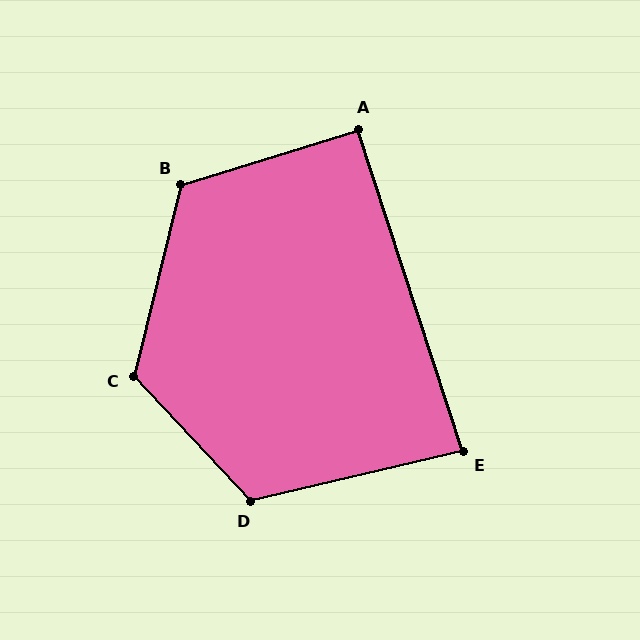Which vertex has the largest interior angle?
C, at approximately 123 degrees.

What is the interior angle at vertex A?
Approximately 91 degrees (approximately right).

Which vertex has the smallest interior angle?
E, at approximately 85 degrees.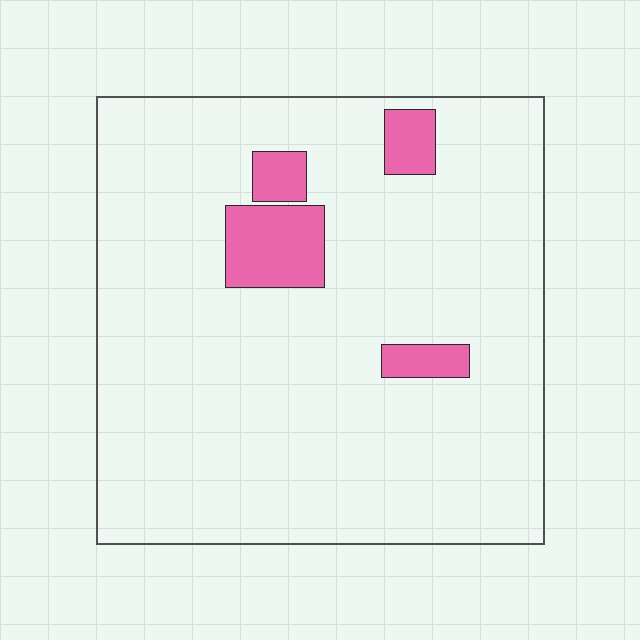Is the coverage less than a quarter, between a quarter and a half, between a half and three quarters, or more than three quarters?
Less than a quarter.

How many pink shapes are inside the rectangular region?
4.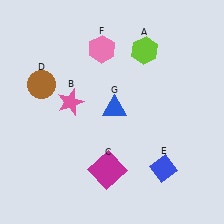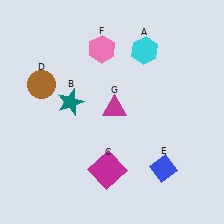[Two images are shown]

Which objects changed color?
A changed from lime to cyan. B changed from pink to teal. G changed from blue to magenta.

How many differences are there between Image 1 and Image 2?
There are 3 differences between the two images.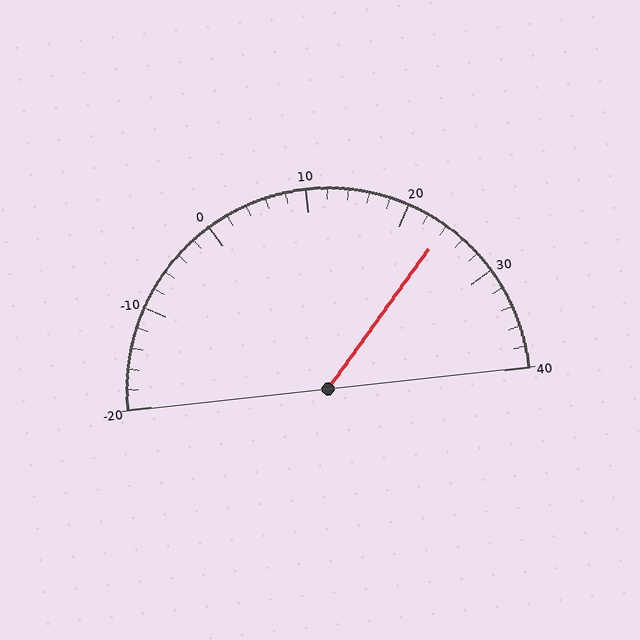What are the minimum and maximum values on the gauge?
The gauge ranges from -20 to 40.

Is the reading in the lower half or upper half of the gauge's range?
The reading is in the upper half of the range (-20 to 40).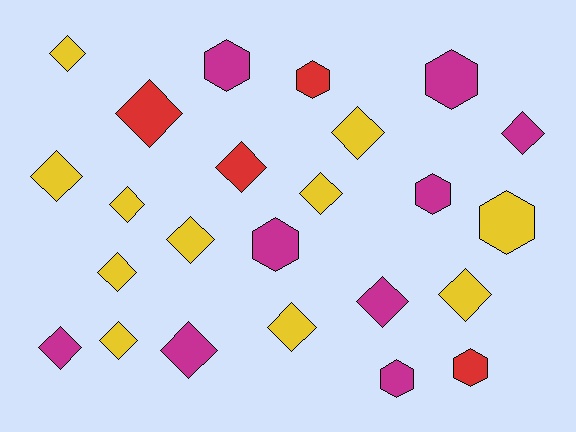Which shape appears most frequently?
Diamond, with 16 objects.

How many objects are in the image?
There are 24 objects.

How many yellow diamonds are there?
There are 10 yellow diamonds.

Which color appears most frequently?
Yellow, with 11 objects.